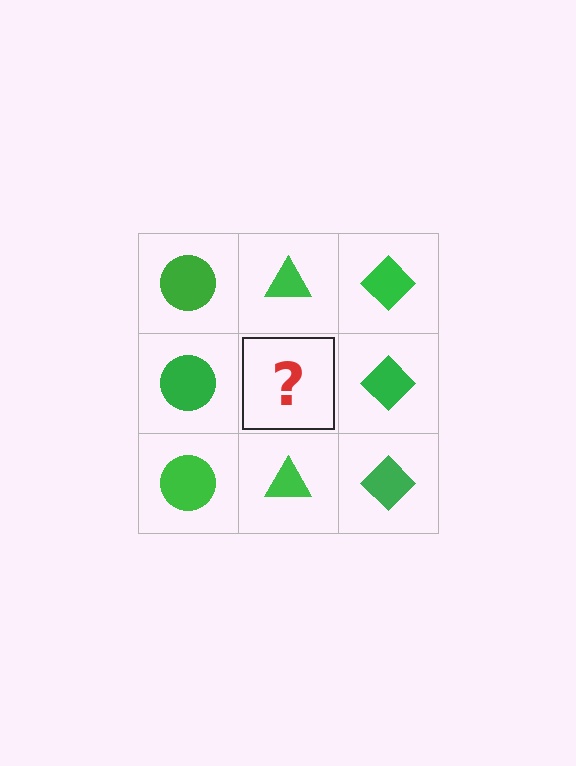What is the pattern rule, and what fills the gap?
The rule is that each column has a consistent shape. The gap should be filled with a green triangle.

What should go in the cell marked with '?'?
The missing cell should contain a green triangle.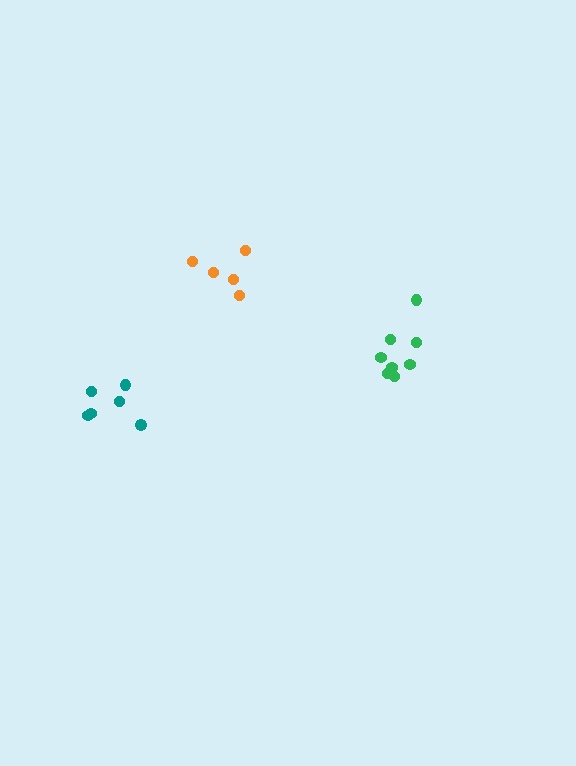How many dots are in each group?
Group 1: 5 dots, Group 2: 8 dots, Group 3: 6 dots (19 total).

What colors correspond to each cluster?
The clusters are colored: orange, green, teal.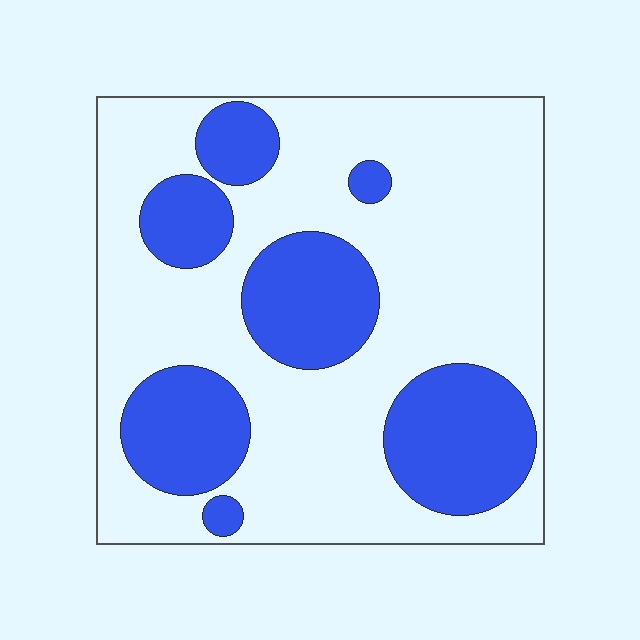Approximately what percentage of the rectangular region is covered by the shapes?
Approximately 30%.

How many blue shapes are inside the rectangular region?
7.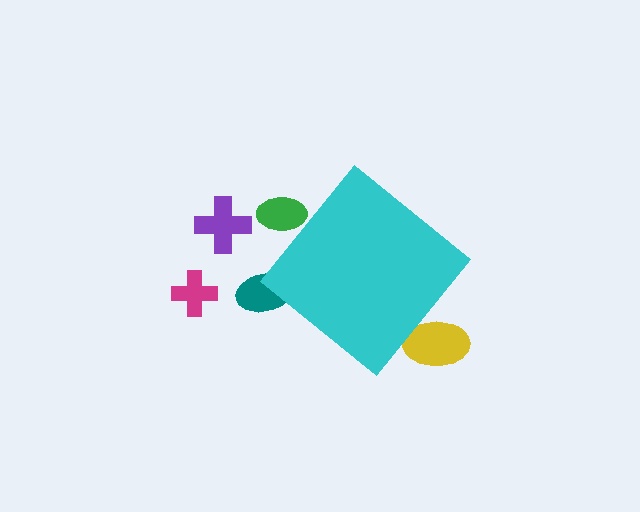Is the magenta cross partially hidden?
No, the magenta cross is fully visible.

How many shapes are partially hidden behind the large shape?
3 shapes are partially hidden.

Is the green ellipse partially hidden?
Yes, the green ellipse is partially hidden behind the cyan diamond.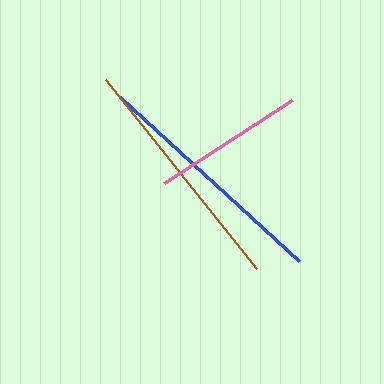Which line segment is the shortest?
The pink line is the shortest at approximately 153 pixels.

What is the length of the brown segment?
The brown segment is approximately 242 pixels long.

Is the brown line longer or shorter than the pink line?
The brown line is longer than the pink line.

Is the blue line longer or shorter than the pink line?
The blue line is longer than the pink line.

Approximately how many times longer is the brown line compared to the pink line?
The brown line is approximately 1.6 times the length of the pink line.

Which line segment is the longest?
The blue line is the longest at approximately 243 pixels.